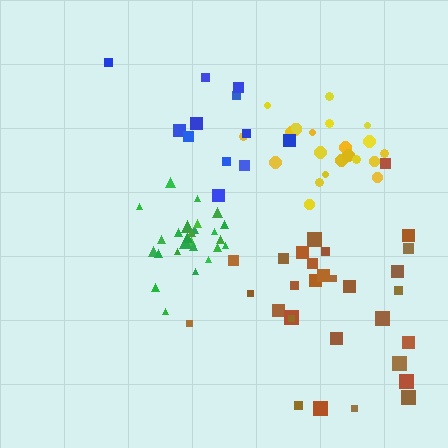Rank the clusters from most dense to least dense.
green, yellow, blue, brown.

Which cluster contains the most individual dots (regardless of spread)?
Brown (30).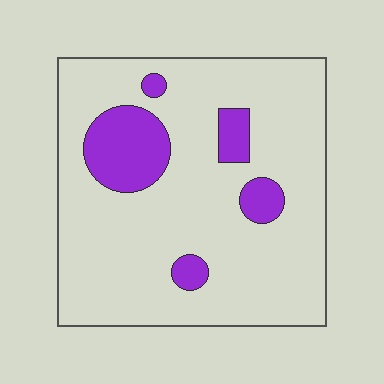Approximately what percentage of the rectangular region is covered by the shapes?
Approximately 15%.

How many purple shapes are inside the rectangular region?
5.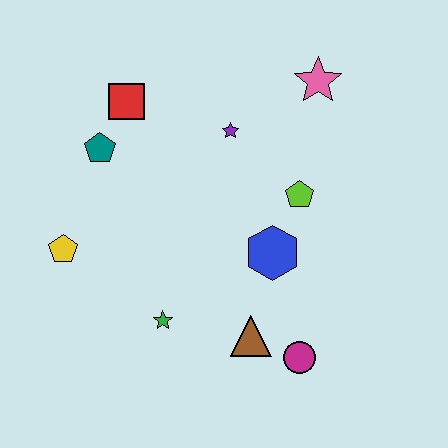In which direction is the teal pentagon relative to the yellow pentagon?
The teal pentagon is above the yellow pentagon.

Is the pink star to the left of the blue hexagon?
No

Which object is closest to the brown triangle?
The magenta circle is closest to the brown triangle.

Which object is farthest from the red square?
The magenta circle is farthest from the red square.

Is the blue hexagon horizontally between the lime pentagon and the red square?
Yes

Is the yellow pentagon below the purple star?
Yes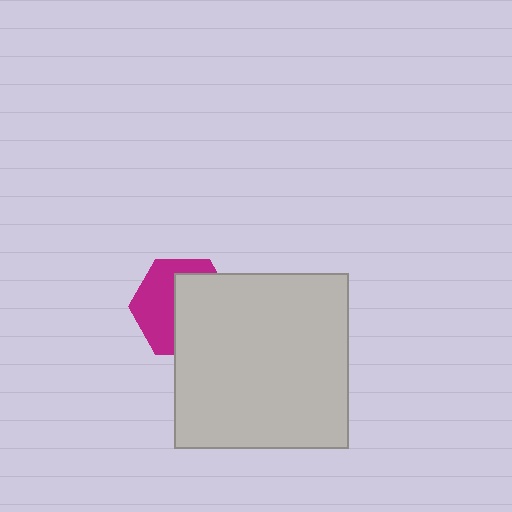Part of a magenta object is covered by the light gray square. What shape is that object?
It is a hexagon.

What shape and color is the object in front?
The object in front is a light gray square.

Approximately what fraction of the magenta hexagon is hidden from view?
Roughly 54% of the magenta hexagon is hidden behind the light gray square.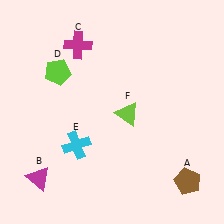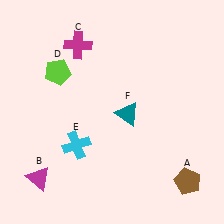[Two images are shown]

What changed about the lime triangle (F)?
In Image 1, F is lime. In Image 2, it changed to teal.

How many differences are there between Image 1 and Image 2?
There is 1 difference between the two images.